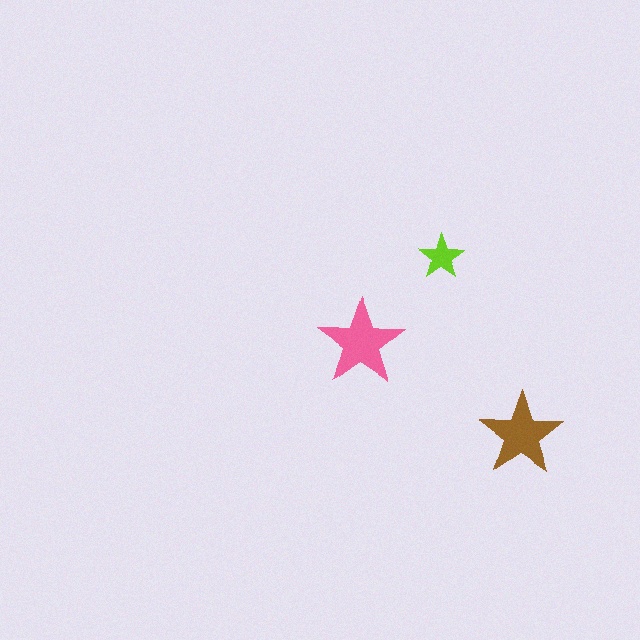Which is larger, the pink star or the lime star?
The pink one.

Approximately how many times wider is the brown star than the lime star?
About 2 times wider.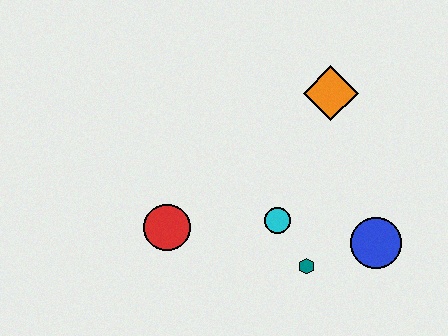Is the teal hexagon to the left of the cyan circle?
No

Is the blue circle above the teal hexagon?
Yes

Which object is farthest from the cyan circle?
The orange diamond is farthest from the cyan circle.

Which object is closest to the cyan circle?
The teal hexagon is closest to the cyan circle.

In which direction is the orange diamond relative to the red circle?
The orange diamond is to the right of the red circle.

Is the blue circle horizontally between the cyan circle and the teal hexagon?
No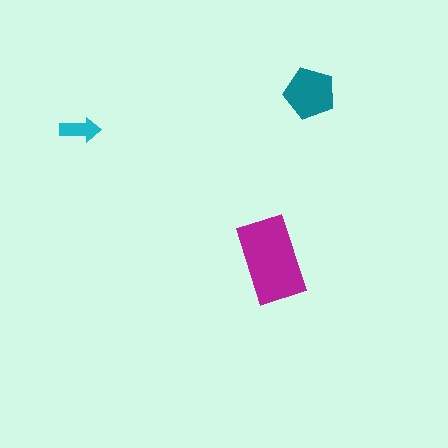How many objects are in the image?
There are 3 objects in the image.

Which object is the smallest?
The cyan arrow.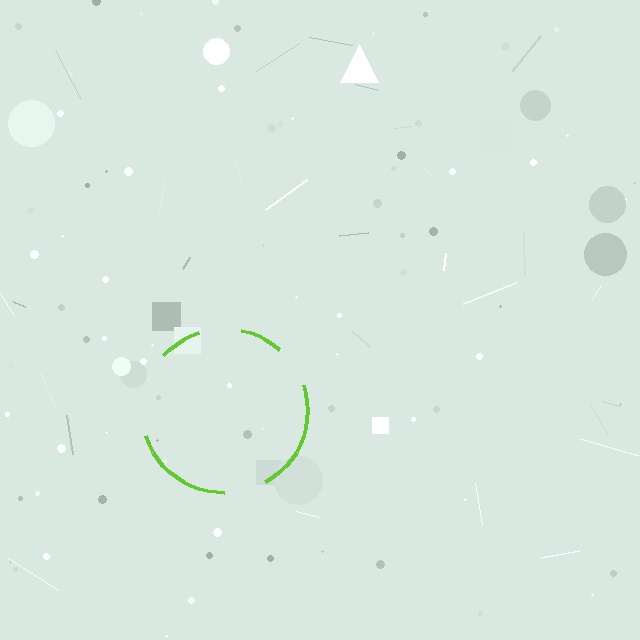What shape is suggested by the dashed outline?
The dashed outline suggests a circle.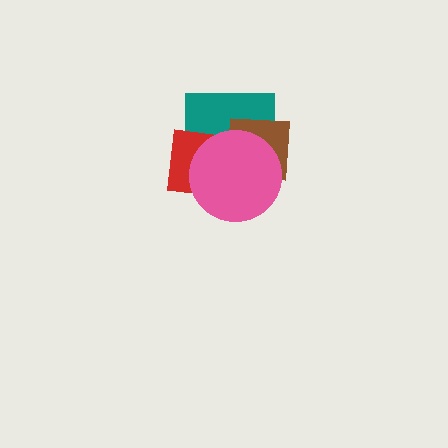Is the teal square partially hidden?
Yes, it is partially covered by another shape.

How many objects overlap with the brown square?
3 objects overlap with the brown square.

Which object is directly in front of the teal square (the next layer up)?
The red square is directly in front of the teal square.